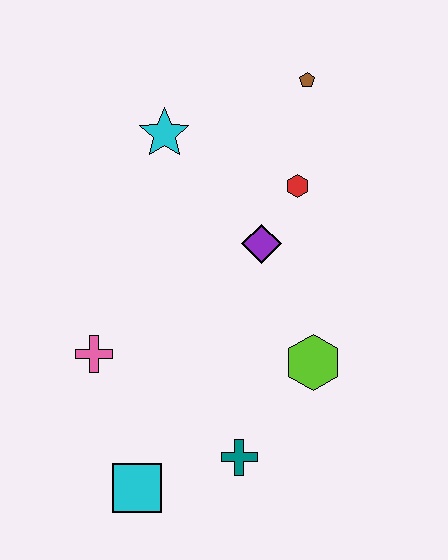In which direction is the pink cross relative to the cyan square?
The pink cross is above the cyan square.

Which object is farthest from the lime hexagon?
The brown pentagon is farthest from the lime hexagon.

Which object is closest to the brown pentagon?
The red hexagon is closest to the brown pentagon.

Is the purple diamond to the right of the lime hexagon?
No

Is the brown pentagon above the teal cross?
Yes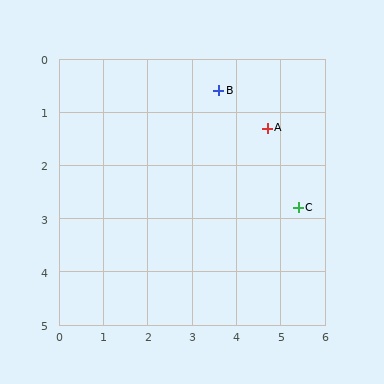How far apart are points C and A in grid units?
Points C and A are about 1.7 grid units apart.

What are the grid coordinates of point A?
Point A is at approximately (4.7, 1.3).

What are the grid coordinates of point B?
Point B is at approximately (3.6, 0.6).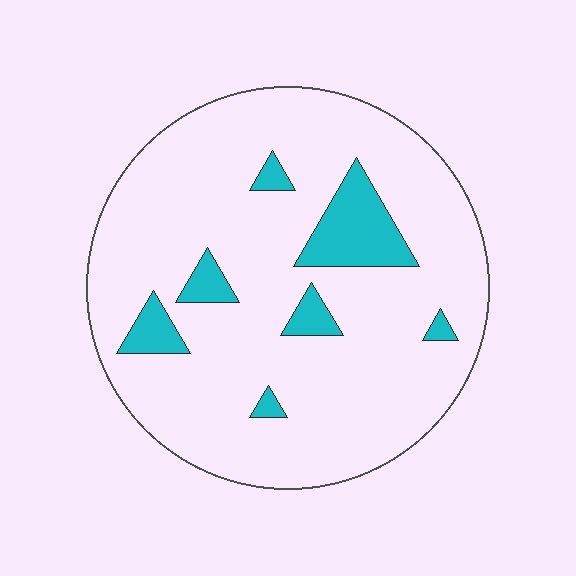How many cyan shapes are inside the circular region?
7.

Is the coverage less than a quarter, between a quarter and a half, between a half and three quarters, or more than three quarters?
Less than a quarter.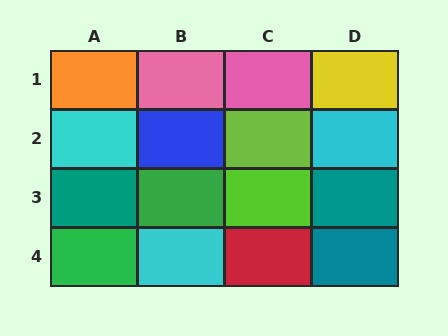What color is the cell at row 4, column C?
Red.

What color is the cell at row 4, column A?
Green.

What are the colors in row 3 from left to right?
Teal, green, lime, teal.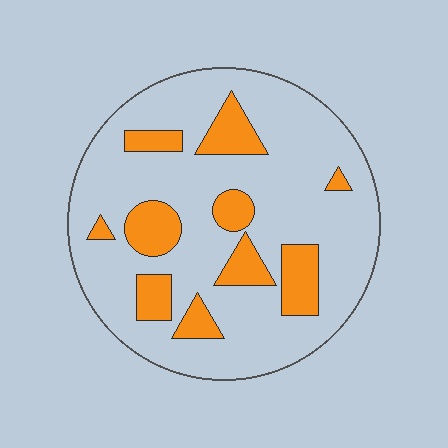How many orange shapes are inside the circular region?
10.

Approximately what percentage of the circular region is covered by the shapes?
Approximately 20%.